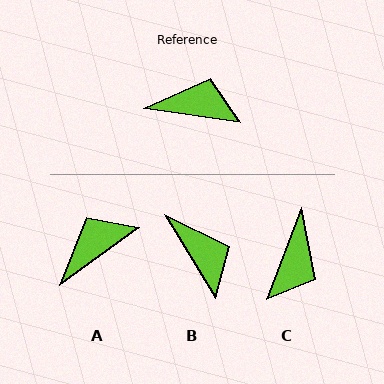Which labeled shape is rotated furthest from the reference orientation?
C, about 103 degrees away.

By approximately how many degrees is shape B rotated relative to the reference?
Approximately 50 degrees clockwise.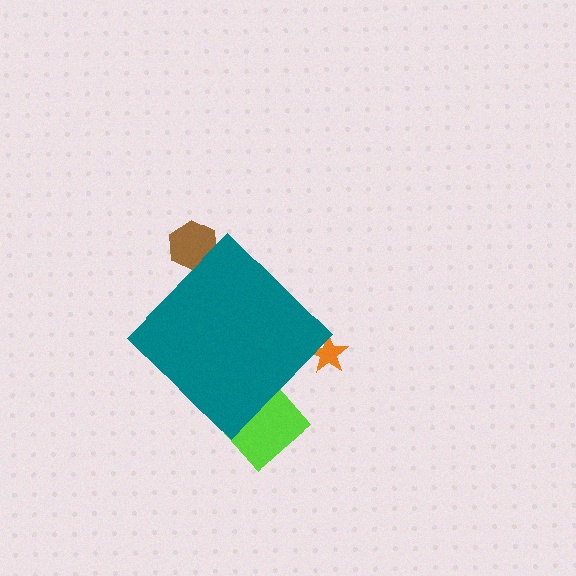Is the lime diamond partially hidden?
Yes, the lime diamond is partially hidden behind the teal diamond.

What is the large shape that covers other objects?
A teal diamond.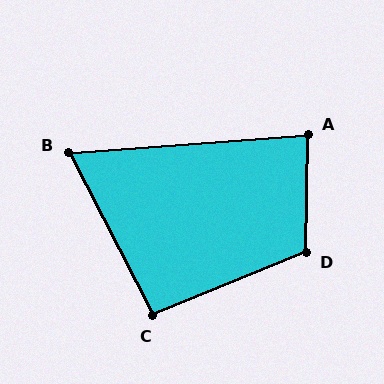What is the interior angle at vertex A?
Approximately 85 degrees (acute).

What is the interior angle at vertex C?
Approximately 95 degrees (obtuse).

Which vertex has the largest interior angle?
D, at approximately 113 degrees.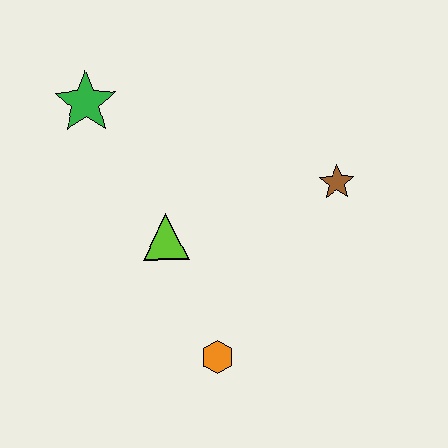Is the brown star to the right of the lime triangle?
Yes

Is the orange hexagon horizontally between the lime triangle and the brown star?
Yes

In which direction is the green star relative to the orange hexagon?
The green star is above the orange hexagon.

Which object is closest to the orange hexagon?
The lime triangle is closest to the orange hexagon.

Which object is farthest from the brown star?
The green star is farthest from the brown star.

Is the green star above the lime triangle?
Yes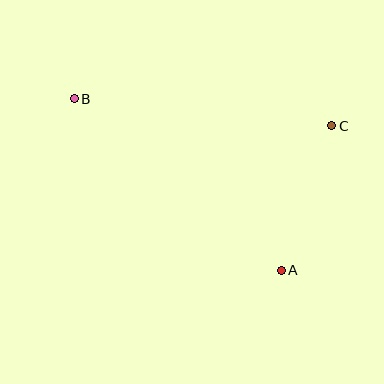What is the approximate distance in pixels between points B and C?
The distance between B and C is approximately 259 pixels.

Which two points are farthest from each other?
Points A and B are farthest from each other.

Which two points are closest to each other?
Points A and C are closest to each other.